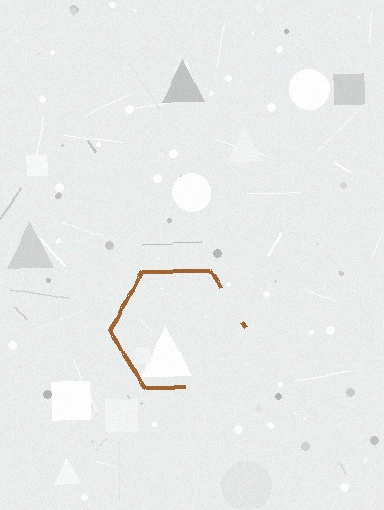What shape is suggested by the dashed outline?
The dashed outline suggests a hexagon.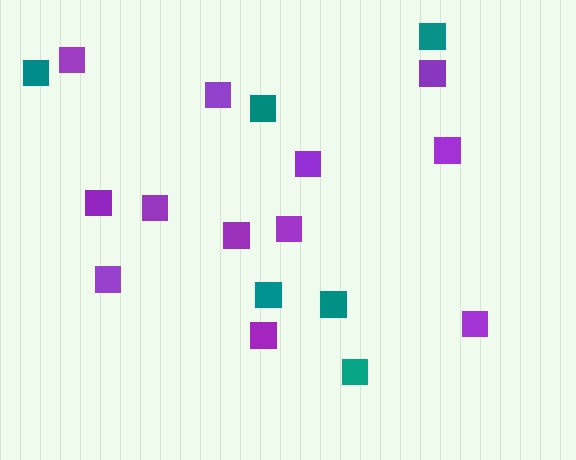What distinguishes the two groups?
There are 2 groups: one group of teal squares (6) and one group of purple squares (12).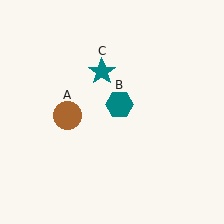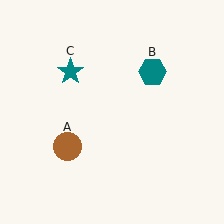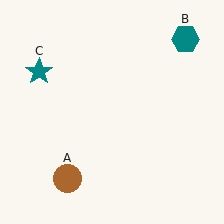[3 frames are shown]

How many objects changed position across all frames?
3 objects changed position: brown circle (object A), teal hexagon (object B), teal star (object C).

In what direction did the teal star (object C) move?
The teal star (object C) moved left.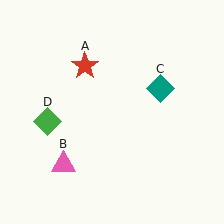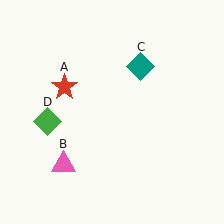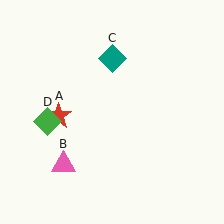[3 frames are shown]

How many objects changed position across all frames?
2 objects changed position: red star (object A), teal diamond (object C).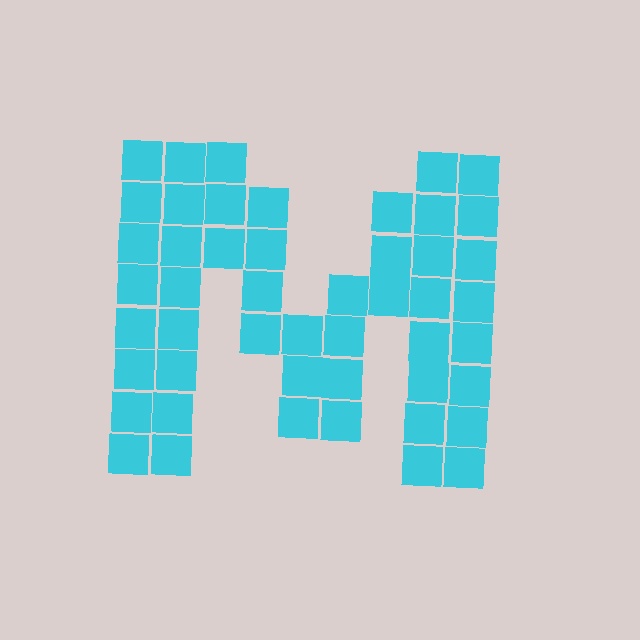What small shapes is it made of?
It is made of small squares.